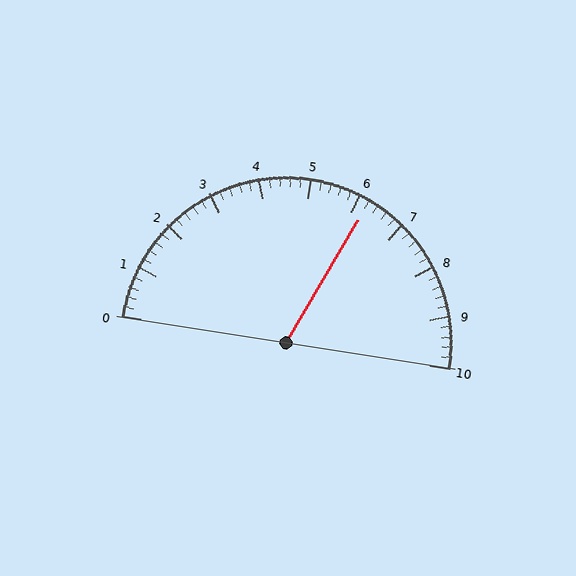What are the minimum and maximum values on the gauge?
The gauge ranges from 0 to 10.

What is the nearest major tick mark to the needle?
The nearest major tick mark is 6.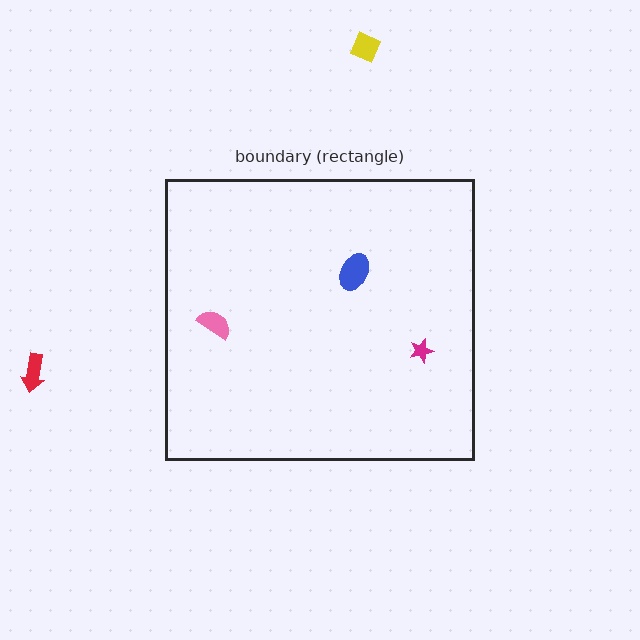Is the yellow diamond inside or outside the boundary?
Outside.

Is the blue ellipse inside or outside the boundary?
Inside.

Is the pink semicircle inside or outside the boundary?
Inside.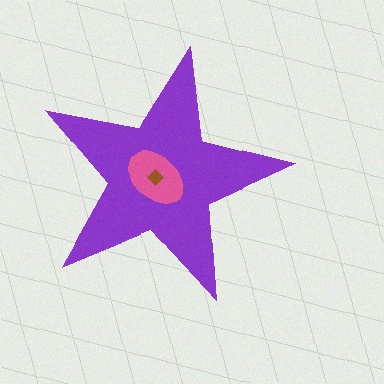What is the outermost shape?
The purple star.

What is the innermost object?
The brown diamond.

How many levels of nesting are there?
3.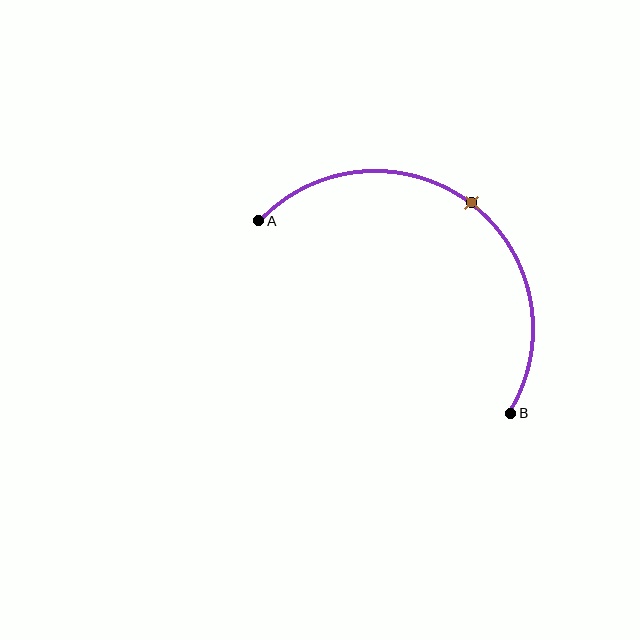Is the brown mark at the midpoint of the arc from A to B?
Yes. The brown mark lies on the arc at equal arc-length from both A and B — it is the arc midpoint.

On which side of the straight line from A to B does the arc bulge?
The arc bulges above and to the right of the straight line connecting A and B.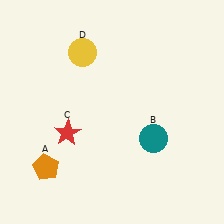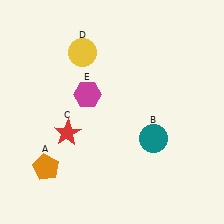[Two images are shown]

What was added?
A magenta hexagon (E) was added in Image 2.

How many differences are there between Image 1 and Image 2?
There is 1 difference between the two images.